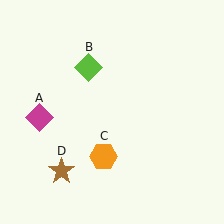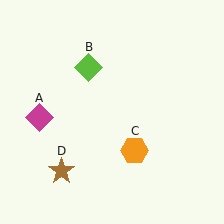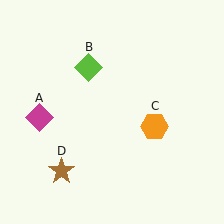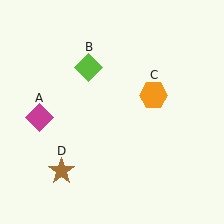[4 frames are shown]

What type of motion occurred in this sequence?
The orange hexagon (object C) rotated counterclockwise around the center of the scene.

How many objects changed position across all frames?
1 object changed position: orange hexagon (object C).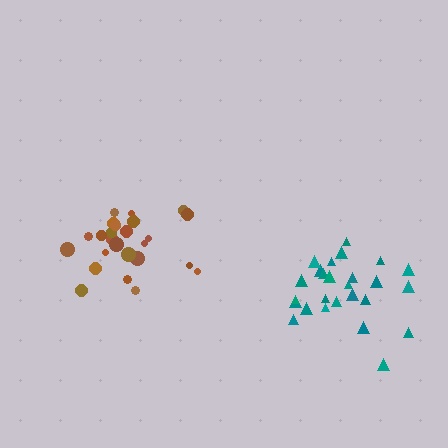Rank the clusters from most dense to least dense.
brown, teal.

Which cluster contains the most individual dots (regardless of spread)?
Teal (26).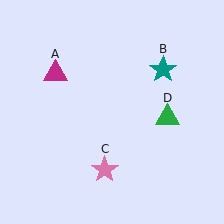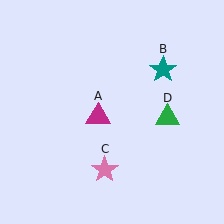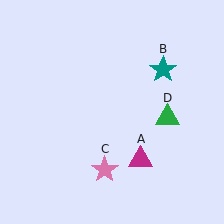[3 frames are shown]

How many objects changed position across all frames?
1 object changed position: magenta triangle (object A).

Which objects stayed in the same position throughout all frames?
Teal star (object B) and pink star (object C) and green triangle (object D) remained stationary.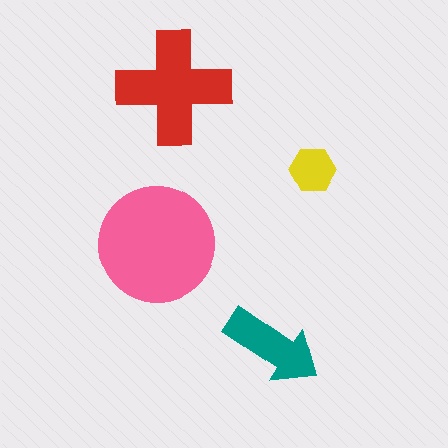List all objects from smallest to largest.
The yellow hexagon, the teal arrow, the red cross, the pink circle.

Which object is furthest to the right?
The yellow hexagon is rightmost.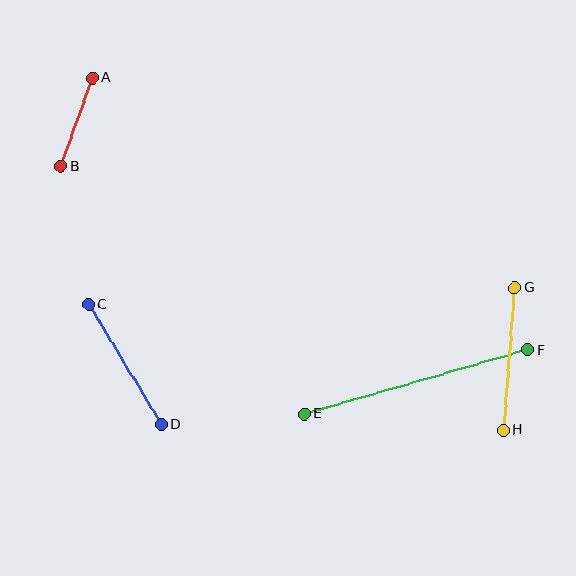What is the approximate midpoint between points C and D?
The midpoint is at approximately (125, 364) pixels.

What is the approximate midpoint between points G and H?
The midpoint is at approximately (509, 359) pixels.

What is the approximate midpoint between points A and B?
The midpoint is at approximately (77, 122) pixels.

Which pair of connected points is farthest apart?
Points E and F are farthest apart.